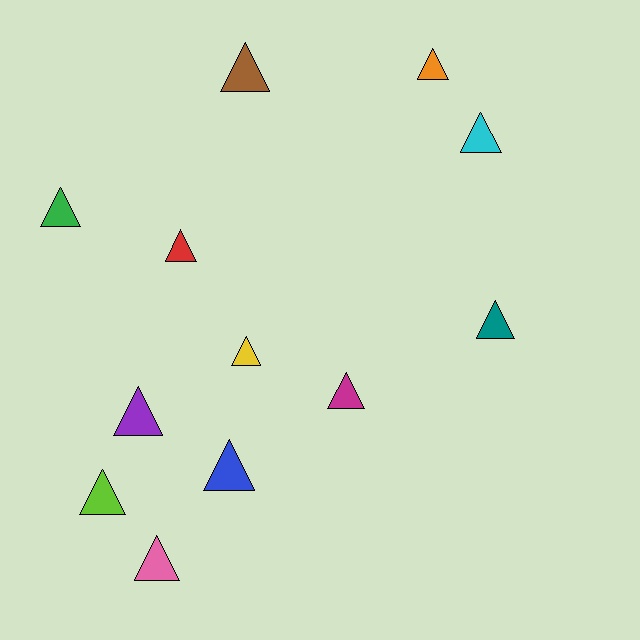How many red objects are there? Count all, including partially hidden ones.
There is 1 red object.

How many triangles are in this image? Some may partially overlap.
There are 12 triangles.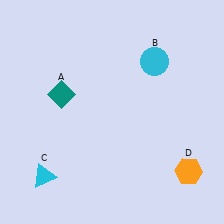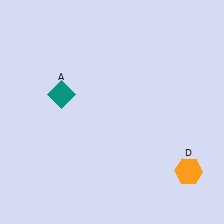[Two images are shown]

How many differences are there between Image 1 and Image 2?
There are 2 differences between the two images.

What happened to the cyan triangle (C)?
The cyan triangle (C) was removed in Image 2. It was in the bottom-left area of Image 1.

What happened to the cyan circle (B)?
The cyan circle (B) was removed in Image 2. It was in the top-right area of Image 1.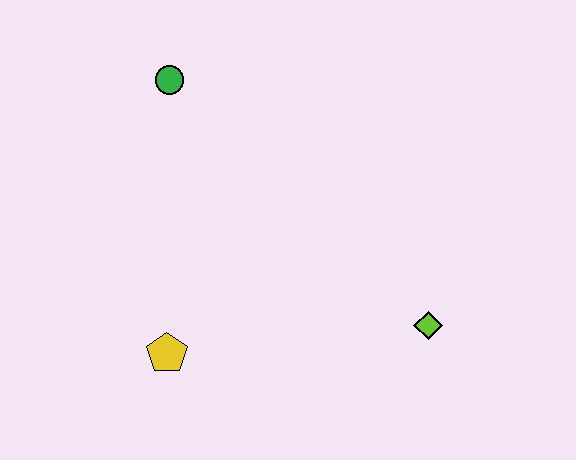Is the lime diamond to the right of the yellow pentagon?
Yes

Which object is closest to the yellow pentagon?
The lime diamond is closest to the yellow pentagon.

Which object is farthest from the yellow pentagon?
The green circle is farthest from the yellow pentagon.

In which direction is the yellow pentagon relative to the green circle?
The yellow pentagon is below the green circle.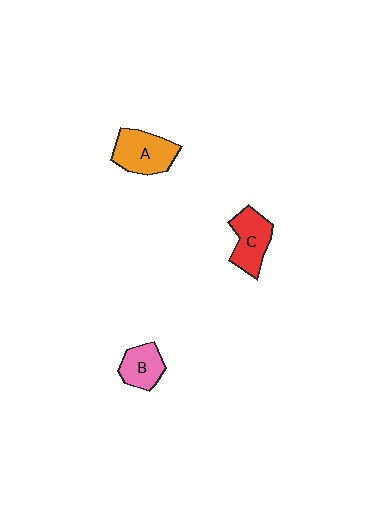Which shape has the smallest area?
Shape B (pink).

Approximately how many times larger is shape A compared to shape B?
Approximately 1.4 times.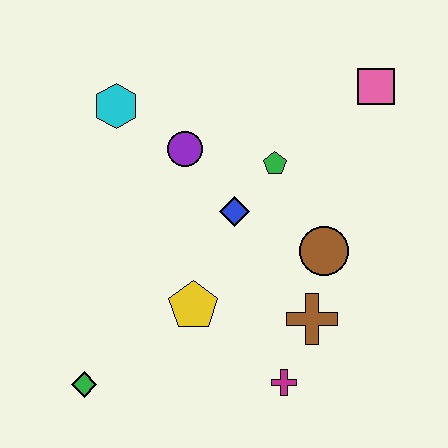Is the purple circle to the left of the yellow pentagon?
Yes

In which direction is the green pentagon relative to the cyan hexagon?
The green pentagon is to the right of the cyan hexagon.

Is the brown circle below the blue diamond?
Yes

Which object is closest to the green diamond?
The yellow pentagon is closest to the green diamond.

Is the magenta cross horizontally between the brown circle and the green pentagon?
Yes